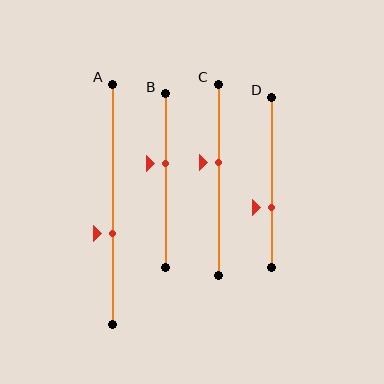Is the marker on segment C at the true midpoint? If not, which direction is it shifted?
No, the marker on segment C is shifted upward by about 9% of the segment length.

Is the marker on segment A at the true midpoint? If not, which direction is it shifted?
No, the marker on segment A is shifted downward by about 12% of the segment length.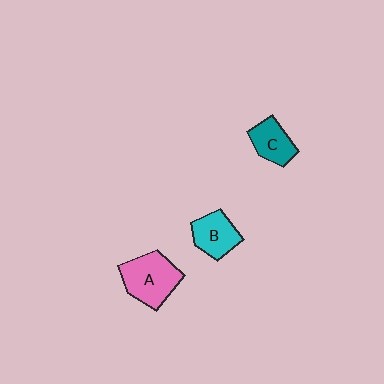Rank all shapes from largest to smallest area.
From largest to smallest: A (pink), B (cyan), C (teal).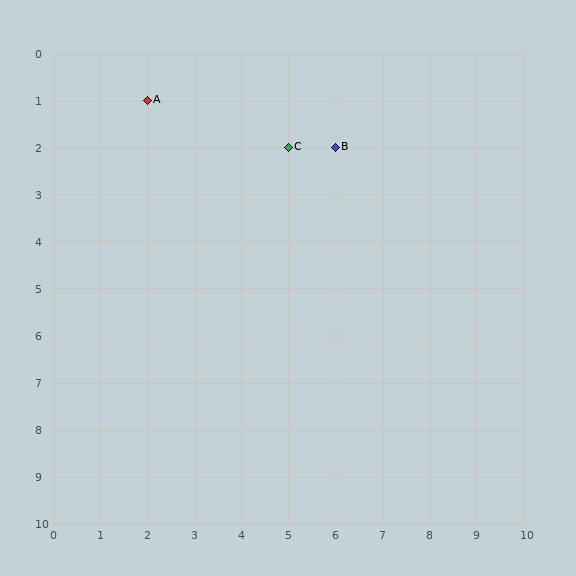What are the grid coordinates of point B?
Point B is at grid coordinates (6, 2).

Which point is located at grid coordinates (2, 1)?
Point A is at (2, 1).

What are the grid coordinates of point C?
Point C is at grid coordinates (5, 2).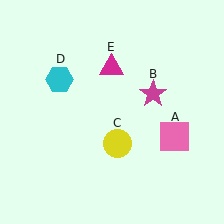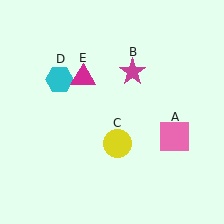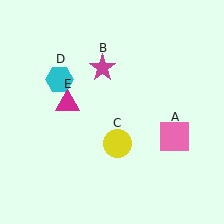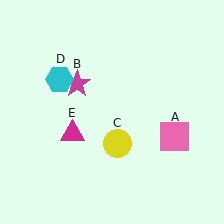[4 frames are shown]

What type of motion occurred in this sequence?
The magenta star (object B), magenta triangle (object E) rotated counterclockwise around the center of the scene.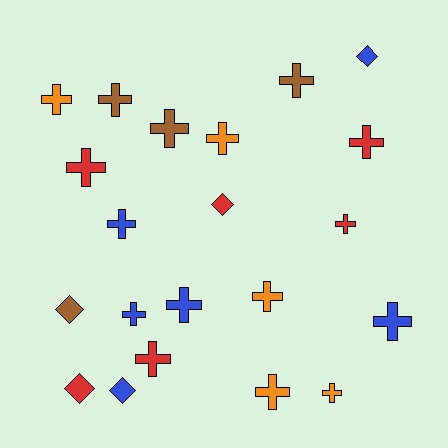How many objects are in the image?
There are 21 objects.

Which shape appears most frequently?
Cross, with 16 objects.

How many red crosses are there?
There are 4 red crosses.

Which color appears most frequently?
Red, with 6 objects.